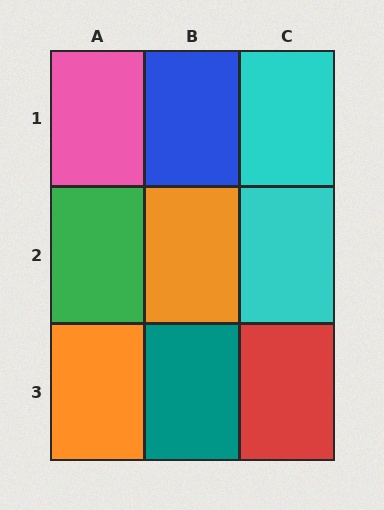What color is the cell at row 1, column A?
Pink.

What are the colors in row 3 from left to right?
Orange, teal, red.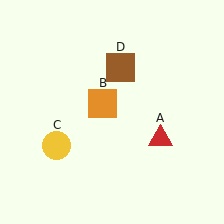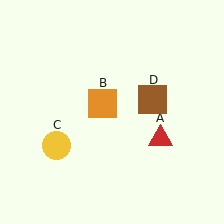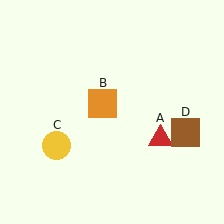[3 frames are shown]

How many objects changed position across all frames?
1 object changed position: brown square (object D).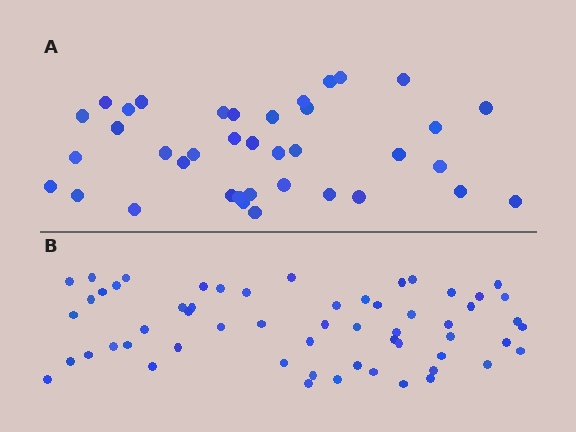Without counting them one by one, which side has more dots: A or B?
Region B (the bottom region) has more dots.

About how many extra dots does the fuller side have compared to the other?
Region B has approximately 20 more dots than region A.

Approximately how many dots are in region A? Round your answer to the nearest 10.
About 40 dots. (The exact count is 38, which rounds to 40.)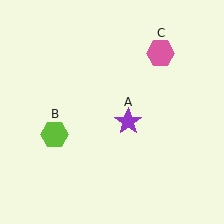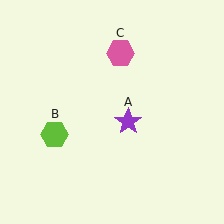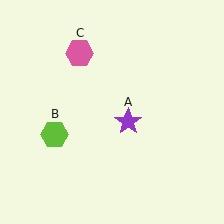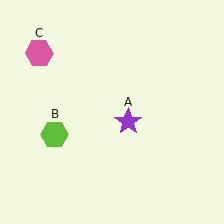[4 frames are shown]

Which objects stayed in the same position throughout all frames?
Purple star (object A) and lime hexagon (object B) remained stationary.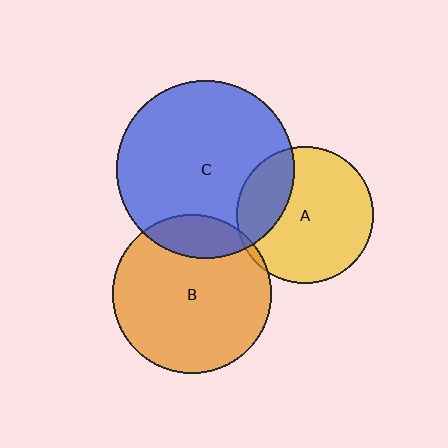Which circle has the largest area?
Circle C (blue).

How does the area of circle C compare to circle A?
Approximately 1.7 times.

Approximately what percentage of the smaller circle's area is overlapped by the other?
Approximately 25%.